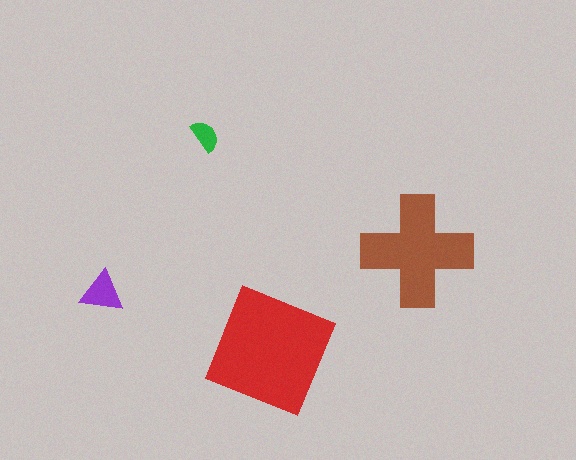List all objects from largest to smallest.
The red square, the brown cross, the purple triangle, the green semicircle.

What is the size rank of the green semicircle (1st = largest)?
4th.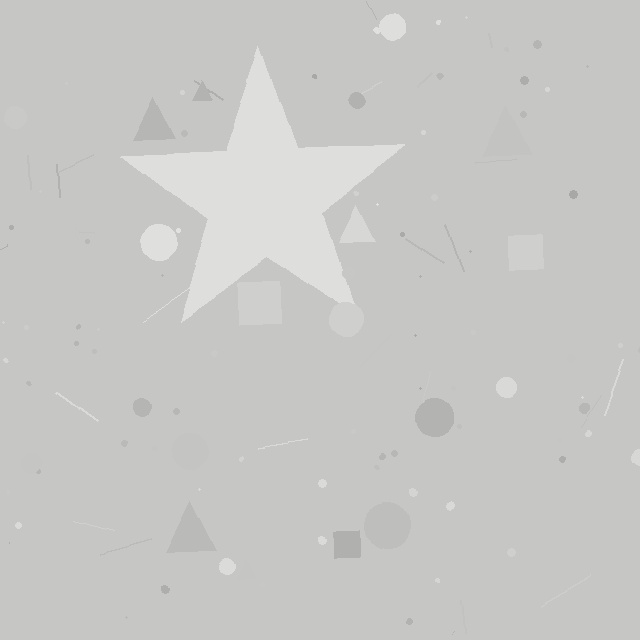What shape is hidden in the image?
A star is hidden in the image.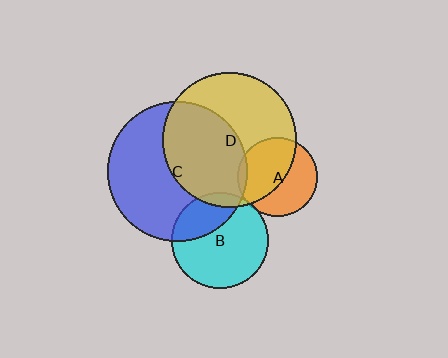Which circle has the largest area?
Circle C (blue).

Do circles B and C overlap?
Yes.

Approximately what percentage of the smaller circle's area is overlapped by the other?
Approximately 30%.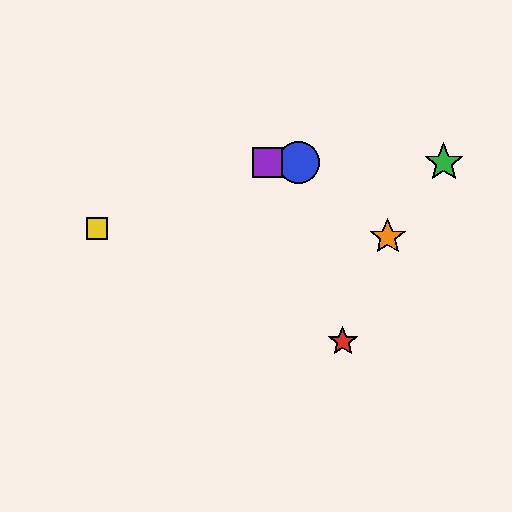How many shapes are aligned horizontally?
3 shapes (the blue circle, the green star, the purple square) are aligned horizontally.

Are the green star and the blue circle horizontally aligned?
Yes, both are at y≈162.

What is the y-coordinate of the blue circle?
The blue circle is at y≈162.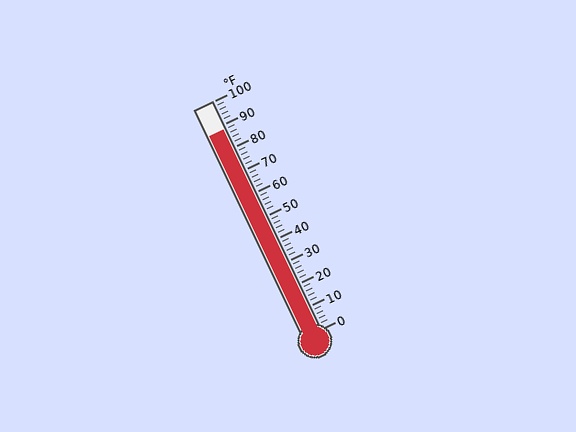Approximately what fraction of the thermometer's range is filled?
The thermometer is filled to approximately 90% of its range.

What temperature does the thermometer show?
The thermometer shows approximately 88°F.